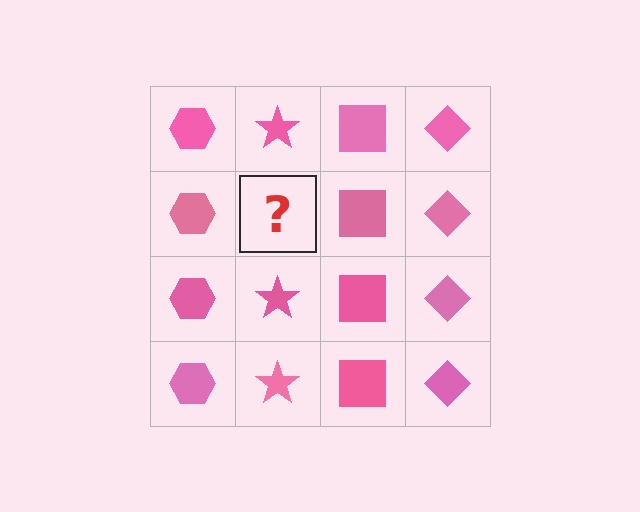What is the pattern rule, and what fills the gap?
The rule is that each column has a consistent shape. The gap should be filled with a pink star.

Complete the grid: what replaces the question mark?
The question mark should be replaced with a pink star.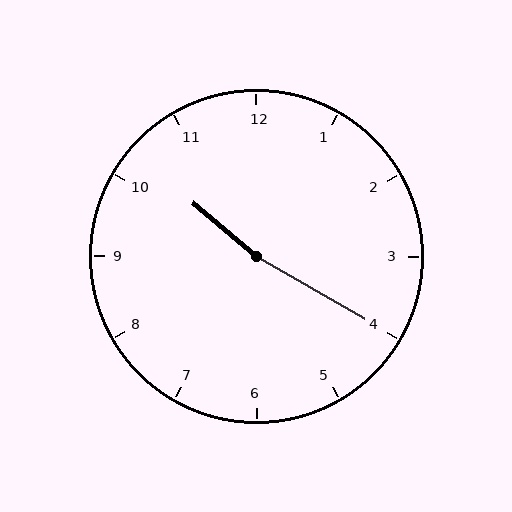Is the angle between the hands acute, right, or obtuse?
It is obtuse.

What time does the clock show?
10:20.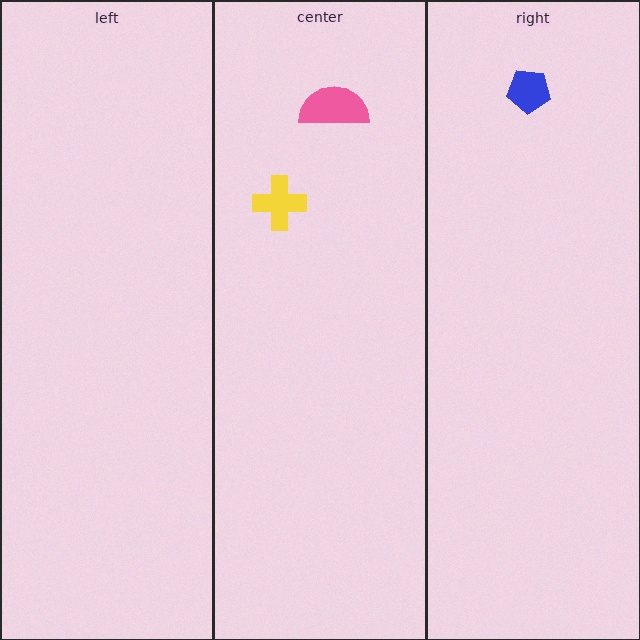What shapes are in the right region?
The blue pentagon.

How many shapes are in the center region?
2.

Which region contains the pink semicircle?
The center region.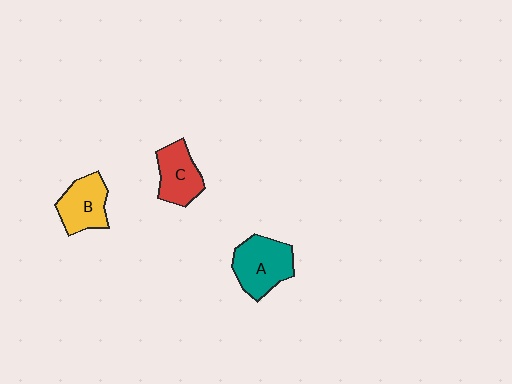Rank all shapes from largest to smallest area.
From largest to smallest: A (teal), B (yellow), C (red).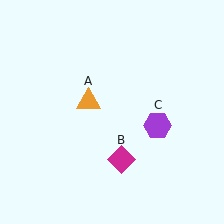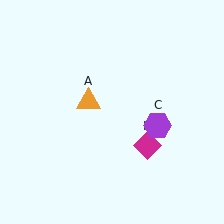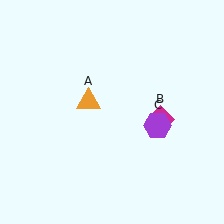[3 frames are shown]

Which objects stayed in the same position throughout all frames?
Orange triangle (object A) and purple hexagon (object C) remained stationary.